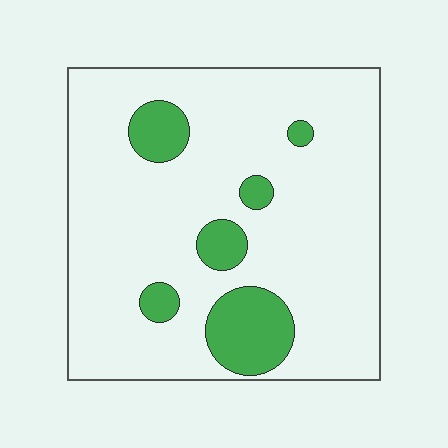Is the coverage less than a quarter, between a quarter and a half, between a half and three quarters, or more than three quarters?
Less than a quarter.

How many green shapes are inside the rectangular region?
6.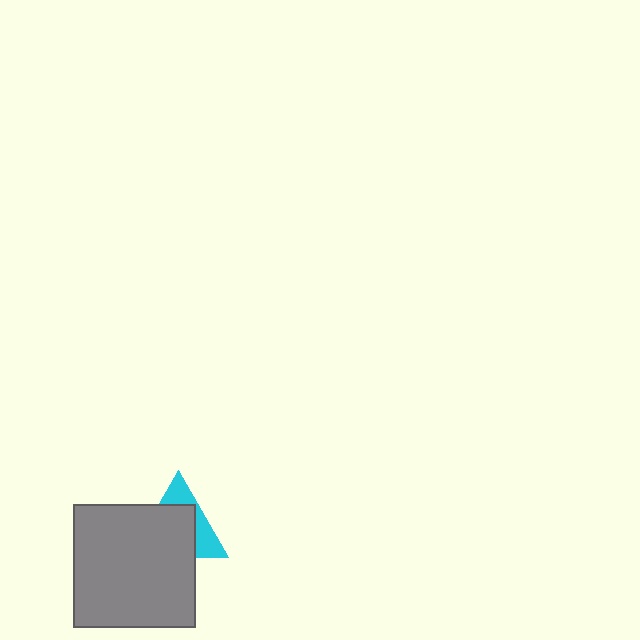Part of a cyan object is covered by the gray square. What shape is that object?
It is a triangle.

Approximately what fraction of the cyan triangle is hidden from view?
Roughly 63% of the cyan triangle is hidden behind the gray square.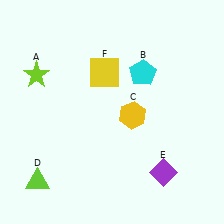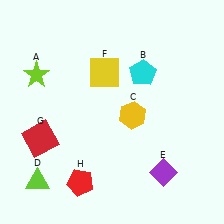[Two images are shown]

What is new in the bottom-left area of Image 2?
A red pentagon (H) was added in the bottom-left area of Image 2.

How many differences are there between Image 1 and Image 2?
There are 2 differences between the two images.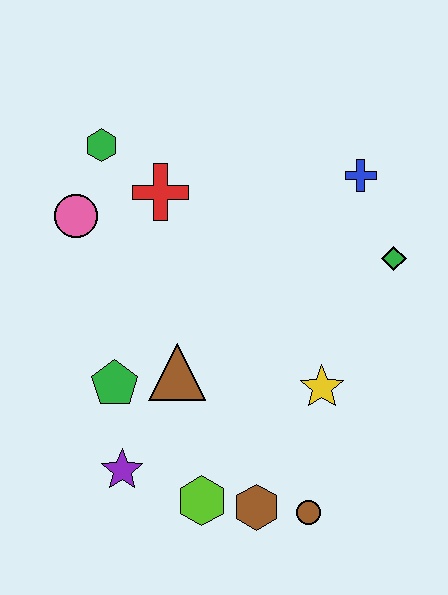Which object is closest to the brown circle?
The brown hexagon is closest to the brown circle.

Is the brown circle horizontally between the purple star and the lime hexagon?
No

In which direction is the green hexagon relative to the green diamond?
The green hexagon is to the left of the green diamond.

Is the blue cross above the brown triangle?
Yes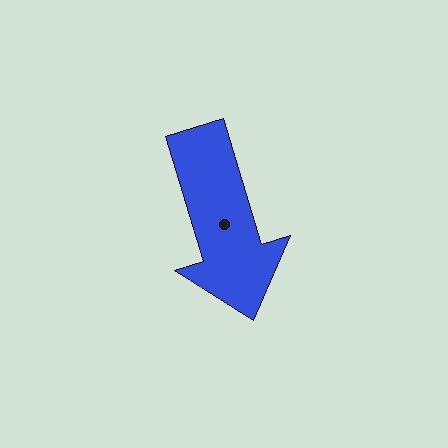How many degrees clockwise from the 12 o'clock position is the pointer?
Approximately 163 degrees.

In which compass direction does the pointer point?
South.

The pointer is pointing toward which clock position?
Roughly 5 o'clock.